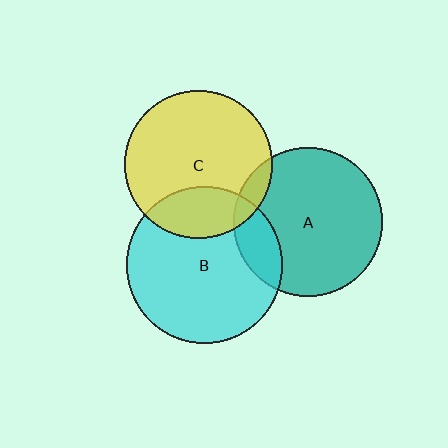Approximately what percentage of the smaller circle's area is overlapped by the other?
Approximately 10%.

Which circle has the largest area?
Circle B (cyan).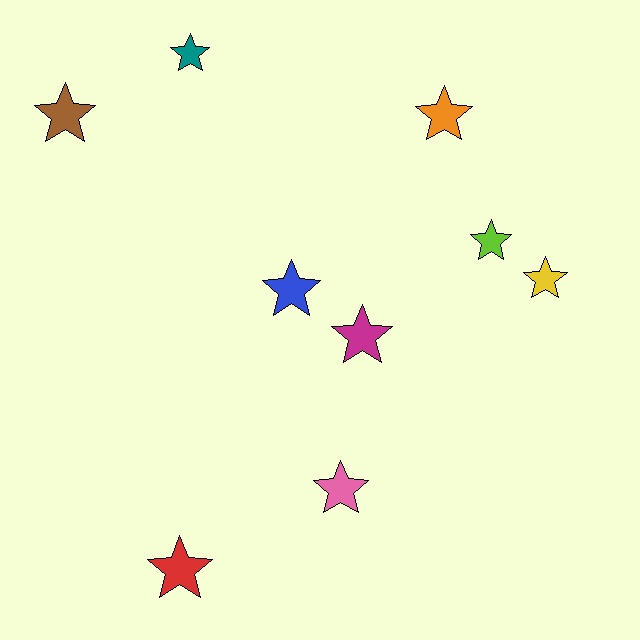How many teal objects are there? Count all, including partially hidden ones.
There is 1 teal object.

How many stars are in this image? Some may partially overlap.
There are 9 stars.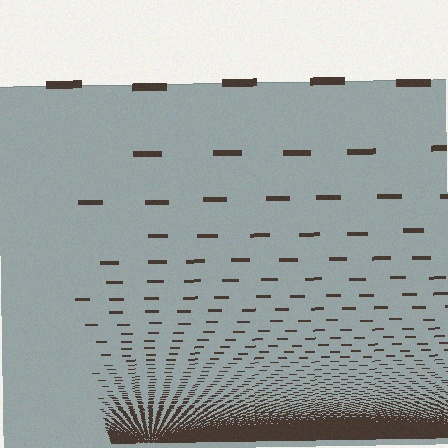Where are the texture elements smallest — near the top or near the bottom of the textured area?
Near the bottom.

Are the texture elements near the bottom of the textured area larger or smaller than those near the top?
Smaller. The gradient is inverted — elements near the bottom are smaller and denser.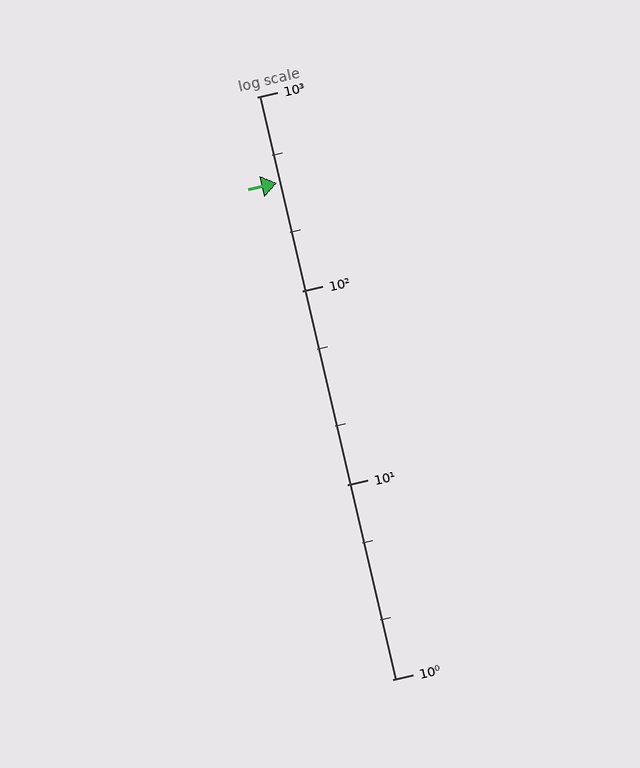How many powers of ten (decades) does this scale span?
The scale spans 3 decades, from 1 to 1000.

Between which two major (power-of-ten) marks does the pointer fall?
The pointer is between 100 and 1000.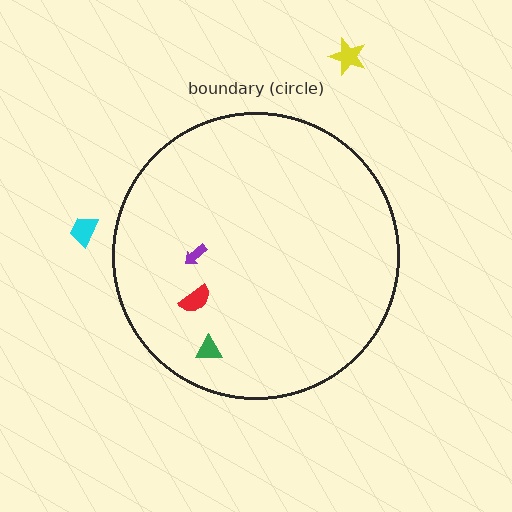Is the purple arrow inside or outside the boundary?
Inside.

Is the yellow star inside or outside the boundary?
Outside.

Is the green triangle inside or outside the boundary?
Inside.